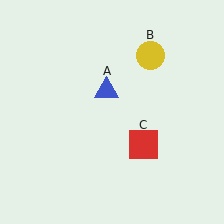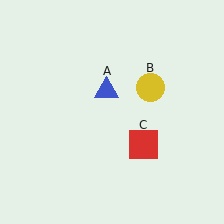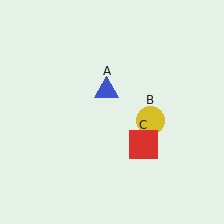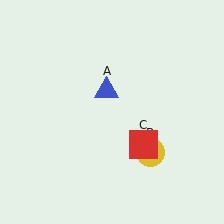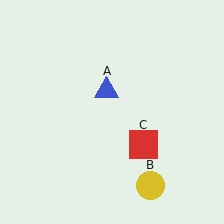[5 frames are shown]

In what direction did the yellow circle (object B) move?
The yellow circle (object B) moved down.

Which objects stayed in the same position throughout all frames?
Blue triangle (object A) and red square (object C) remained stationary.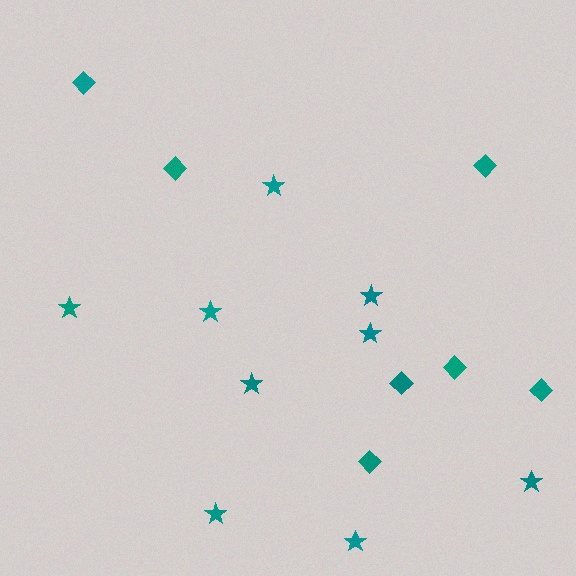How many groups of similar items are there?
There are 2 groups: one group of stars (9) and one group of diamonds (7).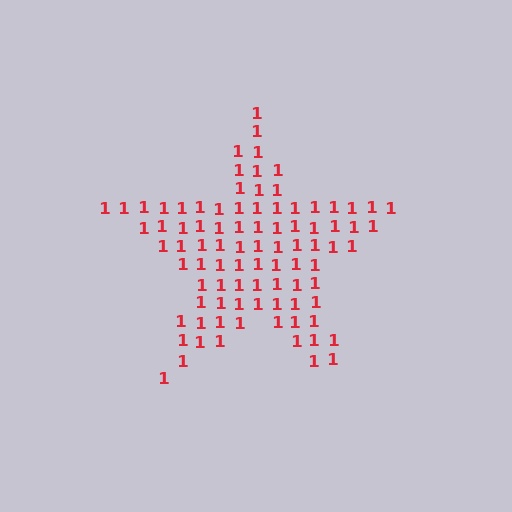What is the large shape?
The large shape is a star.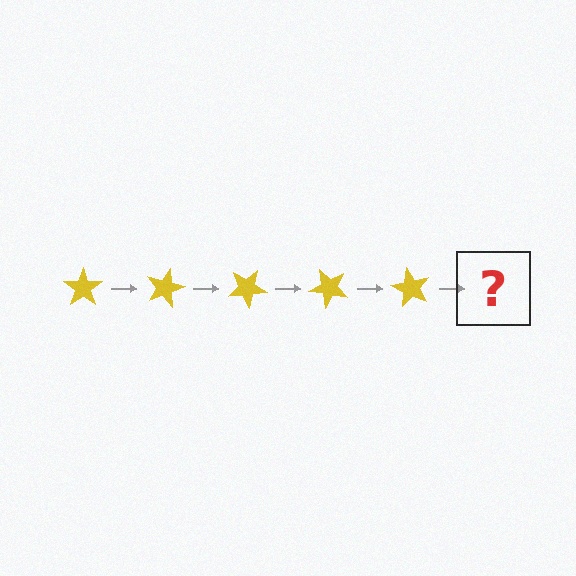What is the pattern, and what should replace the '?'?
The pattern is that the star rotates 15 degrees each step. The '?' should be a yellow star rotated 75 degrees.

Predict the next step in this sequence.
The next step is a yellow star rotated 75 degrees.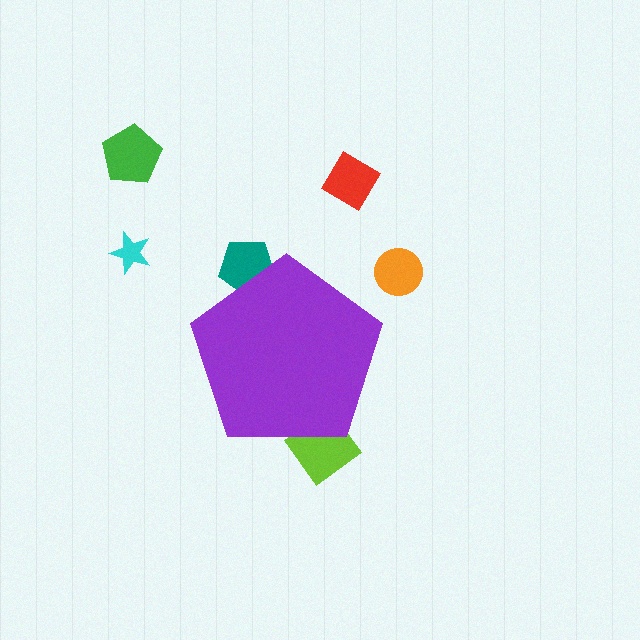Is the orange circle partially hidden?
No, the orange circle is fully visible.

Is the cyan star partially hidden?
No, the cyan star is fully visible.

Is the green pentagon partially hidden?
No, the green pentagon is fully visible.